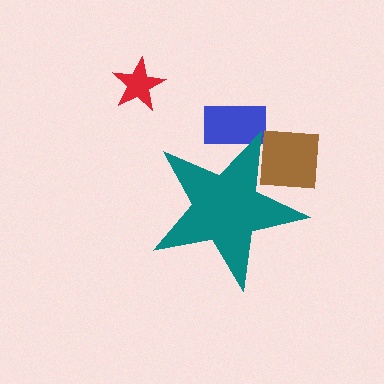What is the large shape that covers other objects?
A teal star.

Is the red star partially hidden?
No, the red star is fully visible.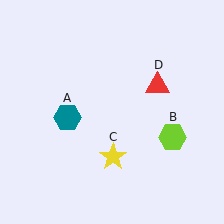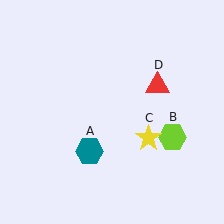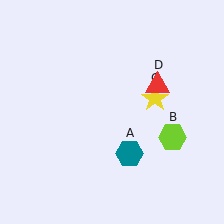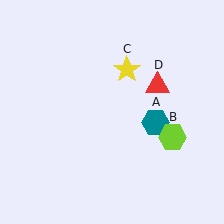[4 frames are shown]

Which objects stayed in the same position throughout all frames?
Lime hexagon (object B) and red triangle (object D) remained stationary.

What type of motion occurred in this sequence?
The teal hexagon (object A), yellow star (object C) rotated counterclockwise around the center of the scene.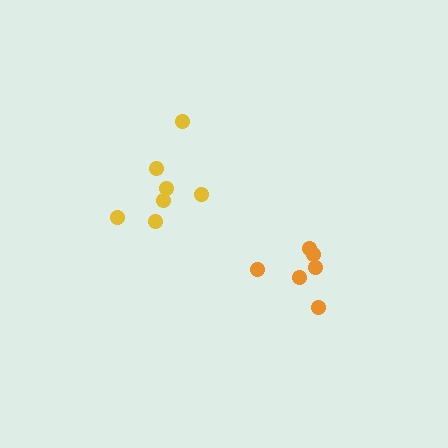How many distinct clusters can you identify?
There are 2 distinct clusters.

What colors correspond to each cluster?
The clusters are colored: yellow, orange.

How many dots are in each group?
Group 1: 7 dots, Group 2: 6 dots (13 total).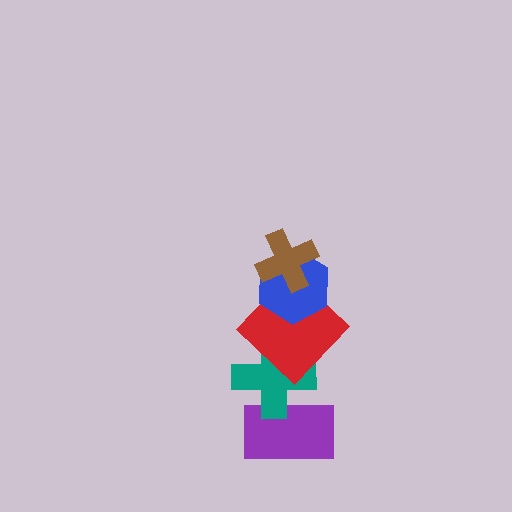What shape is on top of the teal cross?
The red diamond is on top of the teal cross.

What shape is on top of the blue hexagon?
The brown cross is on top of the blue hexagon.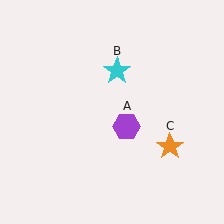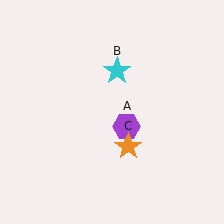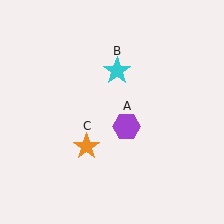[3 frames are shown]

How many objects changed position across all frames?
1 object changed position: orange star (object C).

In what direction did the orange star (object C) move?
The orange star (object C) moved left.